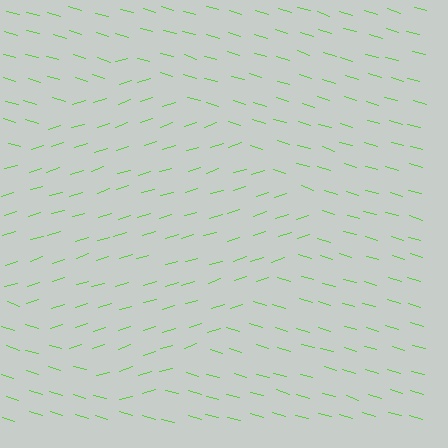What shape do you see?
I see a diamond.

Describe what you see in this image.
The image is filled with small lime line segments. A diamond region in the image has lines oriented differently from the surrounding lines, creating a visible texture boundary.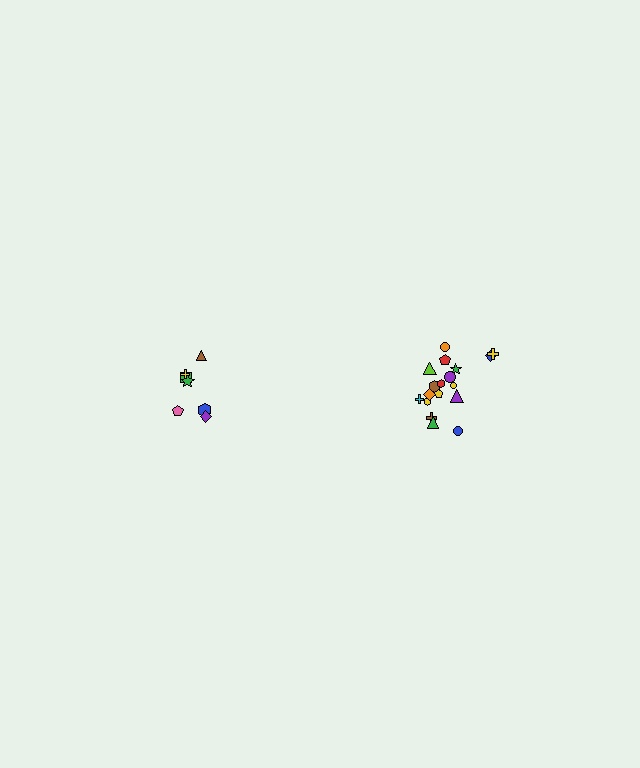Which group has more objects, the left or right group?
The right group.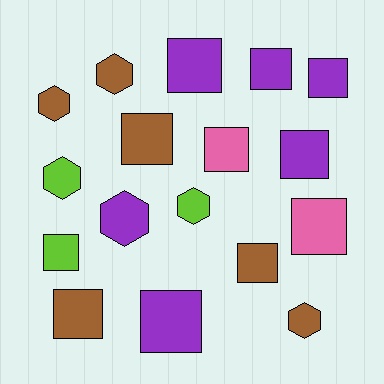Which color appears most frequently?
Brown, with 6 objects.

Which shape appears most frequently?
Square, with 11 objects.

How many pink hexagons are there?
There are no pink hexagons.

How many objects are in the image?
There are 17 objects.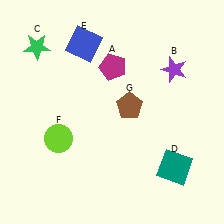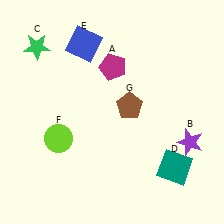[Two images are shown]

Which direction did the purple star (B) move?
The purple star (B) moved down.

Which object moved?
The purple star (B) moved down.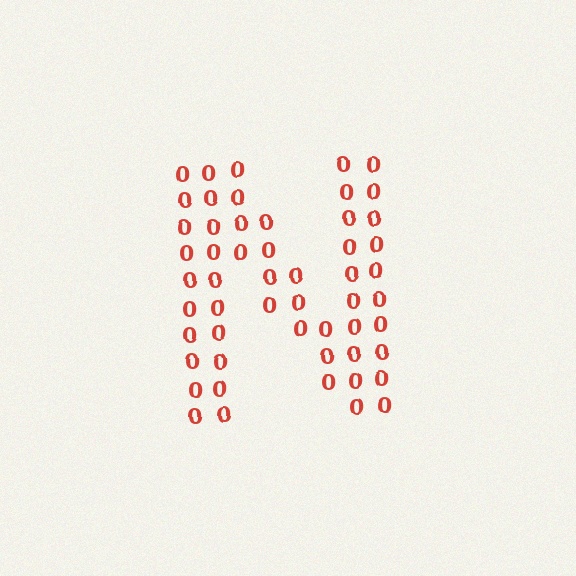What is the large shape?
The large shape is the letter N.